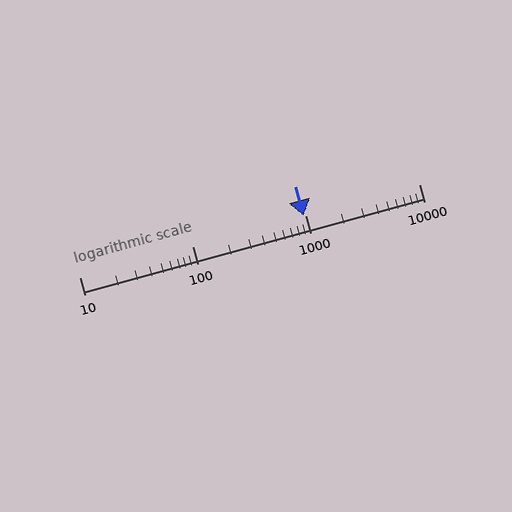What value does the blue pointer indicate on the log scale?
The pointer indicates approximately 950.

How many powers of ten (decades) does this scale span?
The scale spans 3 decades, from 10 to 10000.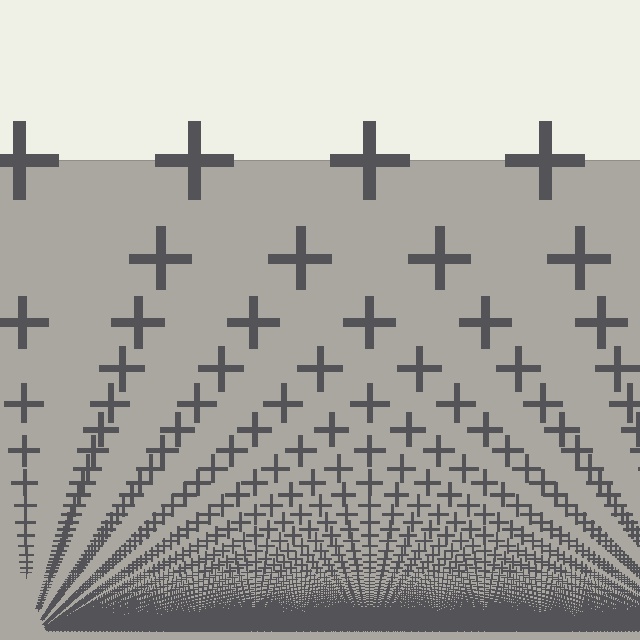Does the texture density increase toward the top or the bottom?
Density increases toward the bottom.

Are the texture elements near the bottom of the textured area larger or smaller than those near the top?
Smaller. The gradient is inverted — elements near the bottom are smaller and denser.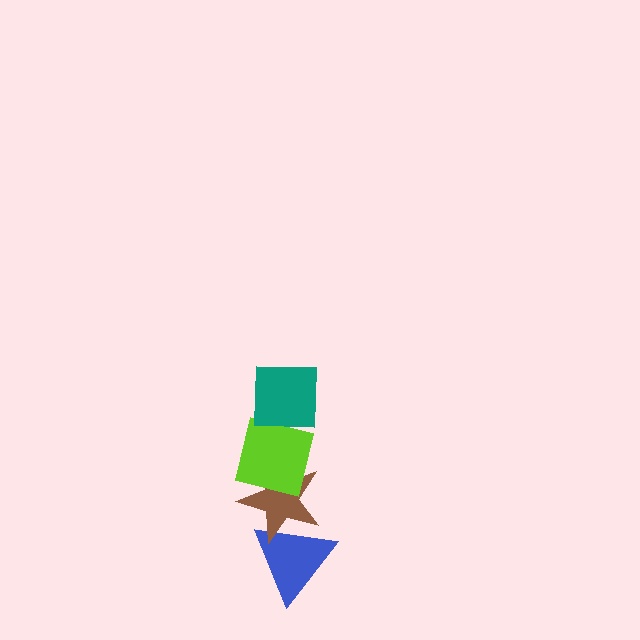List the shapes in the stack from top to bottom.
From top to bottom: the teal square, the lime square, the brown star, the blue triangle.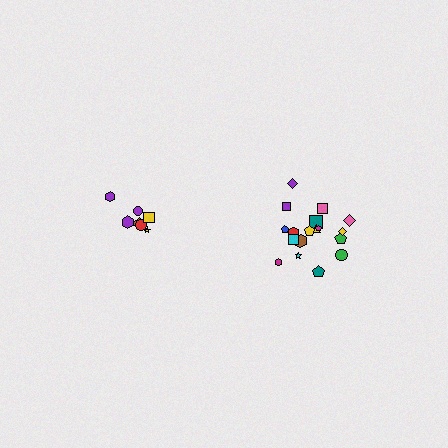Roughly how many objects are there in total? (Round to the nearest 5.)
Roughly 25 objects in total.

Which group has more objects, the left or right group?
The right group.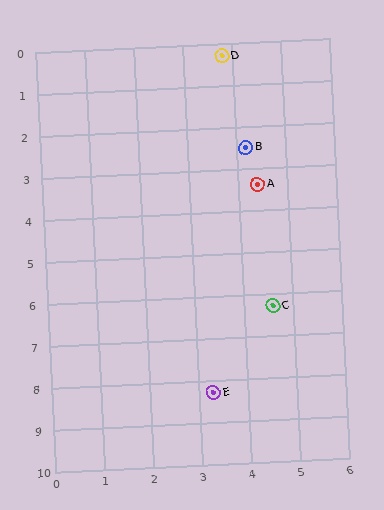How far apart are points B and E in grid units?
Points B and E are about 5.9 grid units apart.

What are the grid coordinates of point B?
Point B is at approximately (4.2, 2.5).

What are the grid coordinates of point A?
Point A is at approximately (4.4, 3.4).